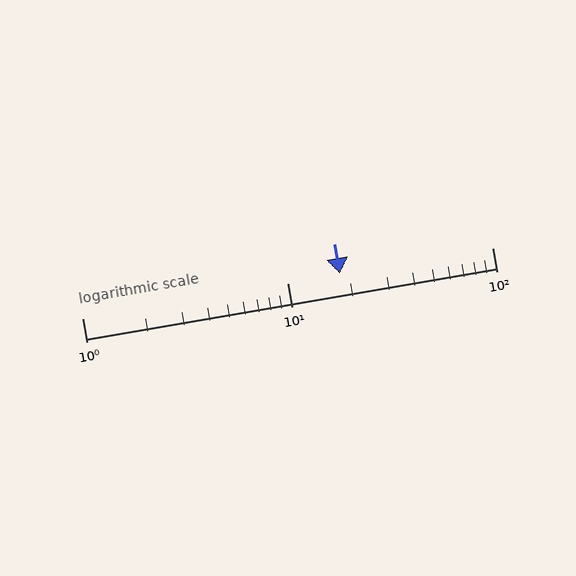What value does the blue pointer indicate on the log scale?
The pointer indicates approximately 18.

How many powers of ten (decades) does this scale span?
The scale spans 2 decades, from 1 to 100.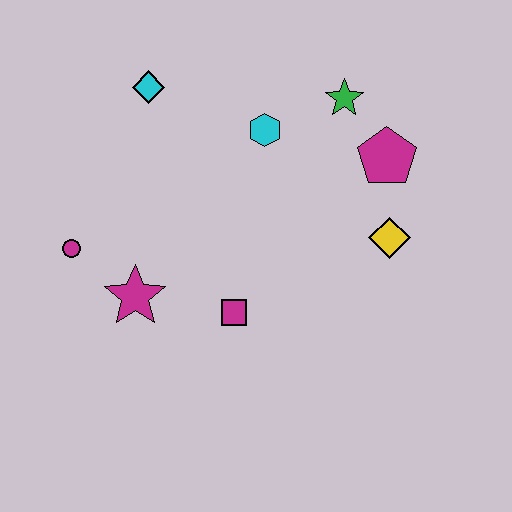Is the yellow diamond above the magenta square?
Yes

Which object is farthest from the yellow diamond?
The magenta circle is farthest from the yellow diamond.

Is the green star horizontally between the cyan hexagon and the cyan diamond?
No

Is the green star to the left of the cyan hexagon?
No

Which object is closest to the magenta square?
The magenta star is closest to the magenta square.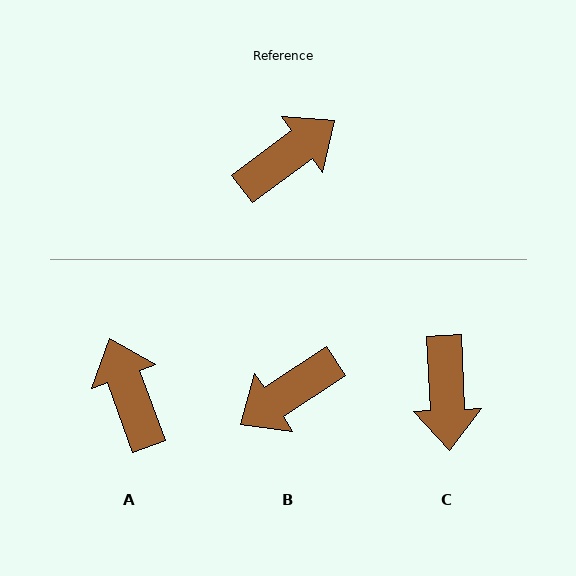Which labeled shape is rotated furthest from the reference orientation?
B, about 177 degrees away.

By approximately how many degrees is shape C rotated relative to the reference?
Approximately 124 degrees clockwise.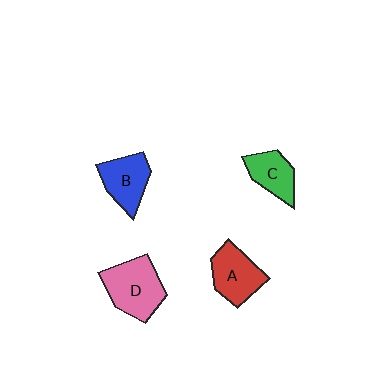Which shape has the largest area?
Shape D (pink).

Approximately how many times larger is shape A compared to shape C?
Approximately 1.3 times.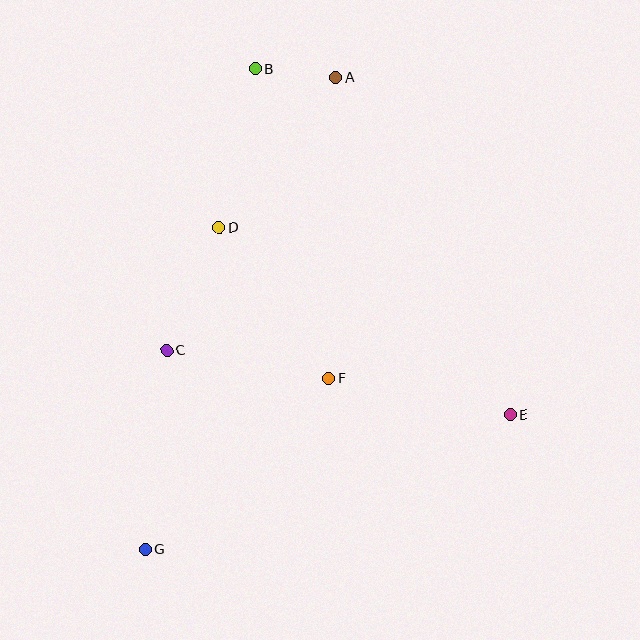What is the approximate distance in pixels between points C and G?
The distance between C and G is approximately 200 pixels.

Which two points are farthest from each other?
Points A and G are farthest from each other.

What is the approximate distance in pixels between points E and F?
The distance between E and F is approximately 185 pixels.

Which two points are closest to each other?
Points A and B are closest to each other.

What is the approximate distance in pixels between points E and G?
The distance between E and G is approximately 389 pixels.